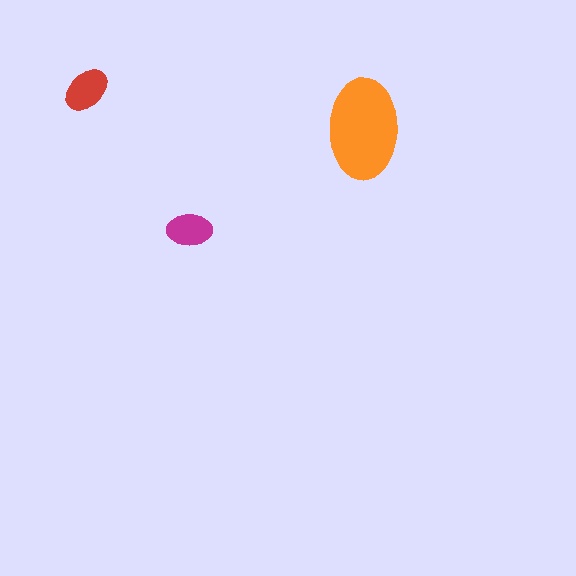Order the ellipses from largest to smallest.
the orange one, the red one, the magenta one.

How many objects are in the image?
There are 3 objects in the image.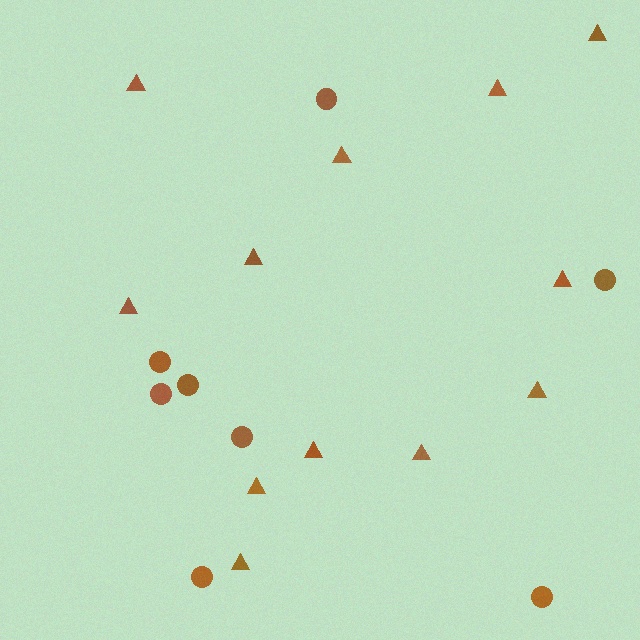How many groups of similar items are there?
There are 2 groups: one group of circles (8) and one group of triangles (12).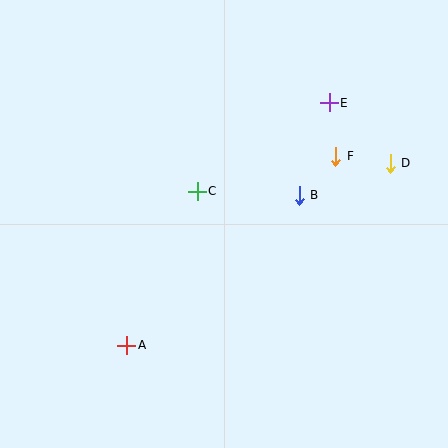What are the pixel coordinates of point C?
Point C is at (197, 191).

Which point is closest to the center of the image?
Point C at (197, 191) is closest to the center.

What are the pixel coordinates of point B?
Point B is at (299, 195).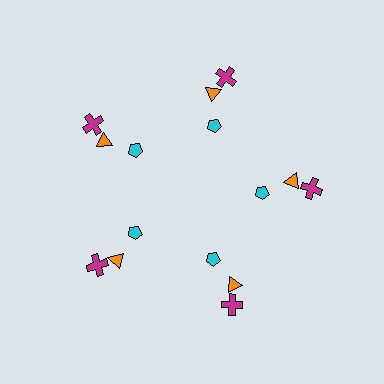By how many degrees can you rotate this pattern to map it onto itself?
The pattern maps onto itself every 72 degrees of rotation.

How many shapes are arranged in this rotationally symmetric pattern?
There are 15 shapes, arranged in 5 groups of 3.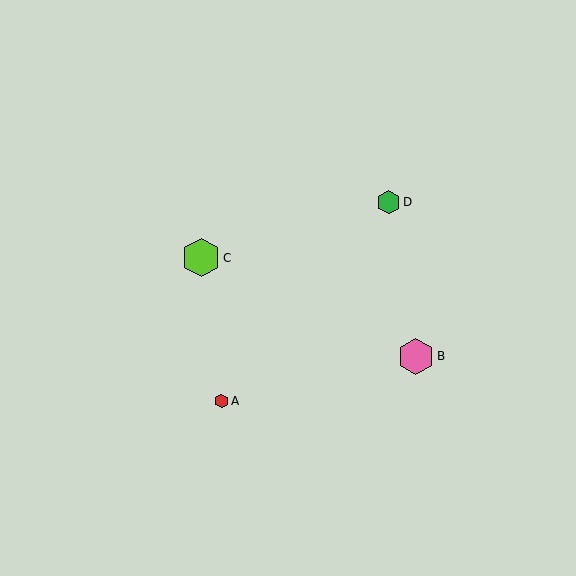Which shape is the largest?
The lime hexagon (labeled C) is the largest.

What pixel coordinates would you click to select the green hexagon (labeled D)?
Click at (389, 202) to select the green hexagon D.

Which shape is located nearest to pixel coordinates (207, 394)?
The red hexagon (labeled A) at (221, 401) is nearest to that location.